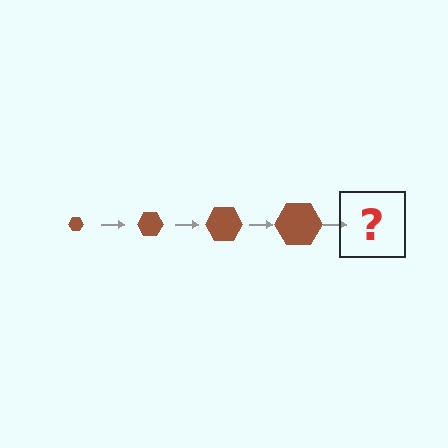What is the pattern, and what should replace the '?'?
The pattern is that the hexagon gets progressively larger each step. The '?' should be a brown hexagon, larger than the previous one.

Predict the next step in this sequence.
The next step is a brown hexagon, larger than the previous one.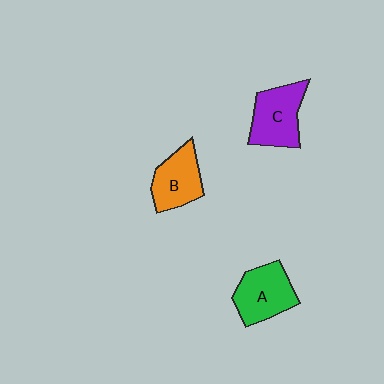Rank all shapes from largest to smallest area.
From largest to smallest: C (purple), A (green), B (orange).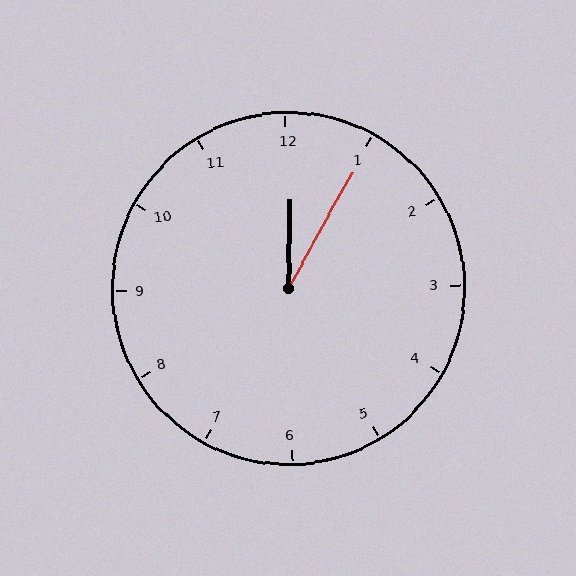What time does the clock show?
12:05.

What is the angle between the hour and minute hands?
Approximately 28 degrees.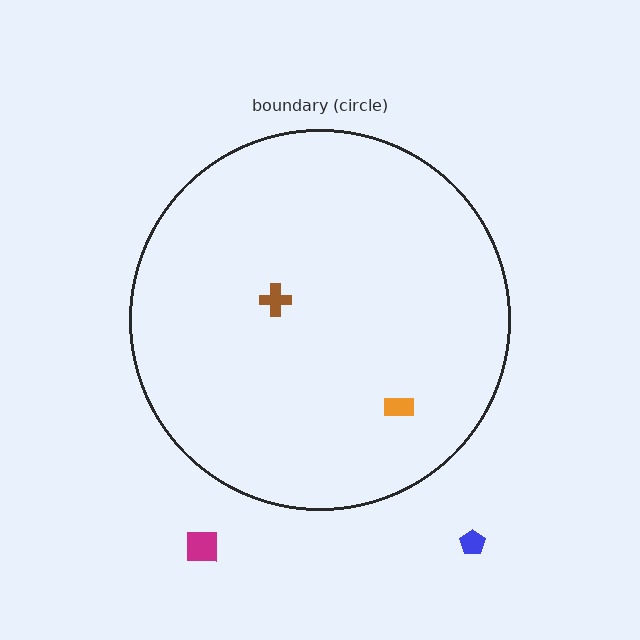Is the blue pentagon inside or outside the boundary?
Outside.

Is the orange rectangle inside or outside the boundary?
Inside.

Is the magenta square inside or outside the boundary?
Outside.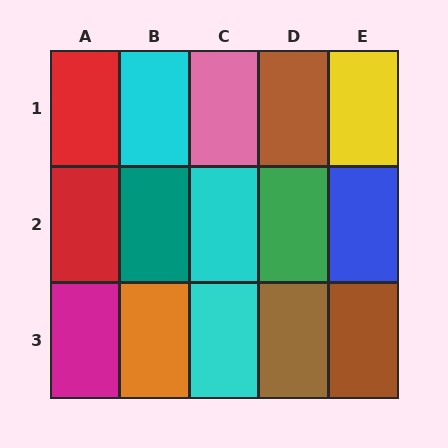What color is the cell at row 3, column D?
Brown.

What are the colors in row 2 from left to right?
Red, teal, cyan, green, blue.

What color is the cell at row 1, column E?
Yellow.